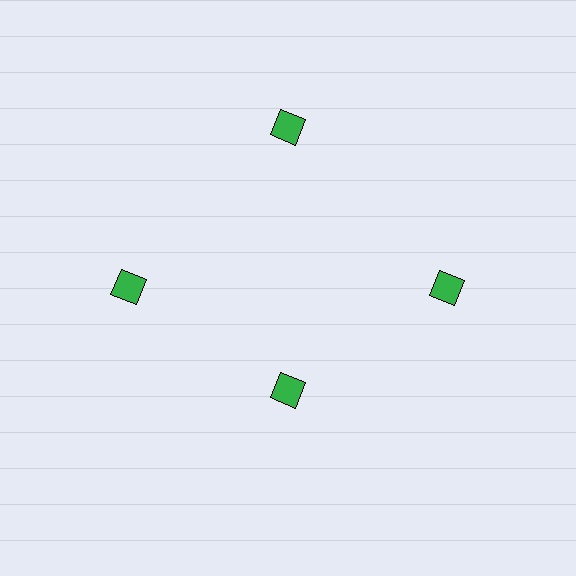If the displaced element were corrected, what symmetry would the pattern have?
It would have 4-fold rotational symmetry — the pattern would map onto itself every 90 degrees.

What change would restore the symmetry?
The symmetry would be restored by moving it outward, back onto the ring so that all 4 diamonds sit at equal angles and equal distance from the center.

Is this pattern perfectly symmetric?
No. The 4 green diamonds are arranged in a ring, but one element near the 6 o'clock position is pulled inward toward the center, breaking the 4-fold rotational symmetry.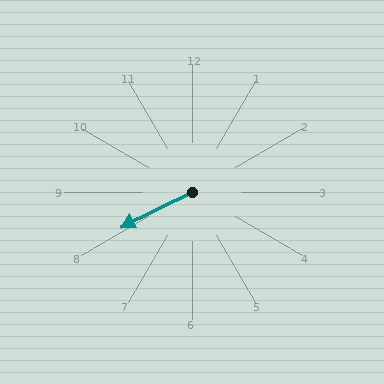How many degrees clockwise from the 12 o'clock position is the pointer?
Approximately 244 degrees.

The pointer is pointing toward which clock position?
Roughly 8 o'clock.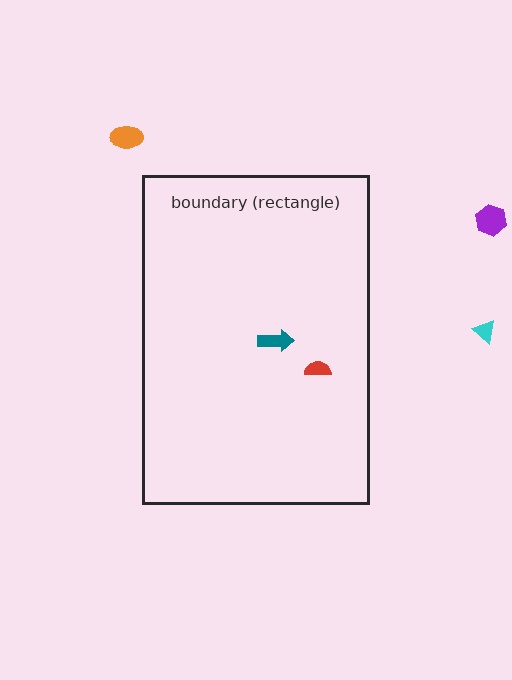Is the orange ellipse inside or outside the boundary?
Outside.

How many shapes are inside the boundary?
2 inside, 3 outside.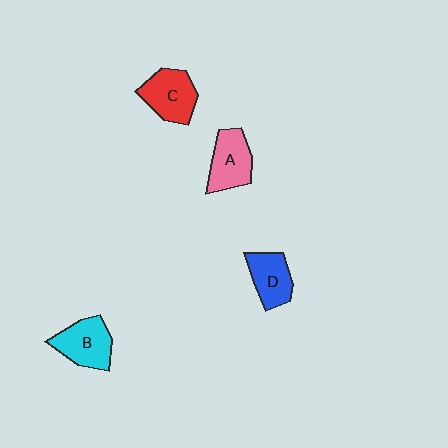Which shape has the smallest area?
Shape D (blue).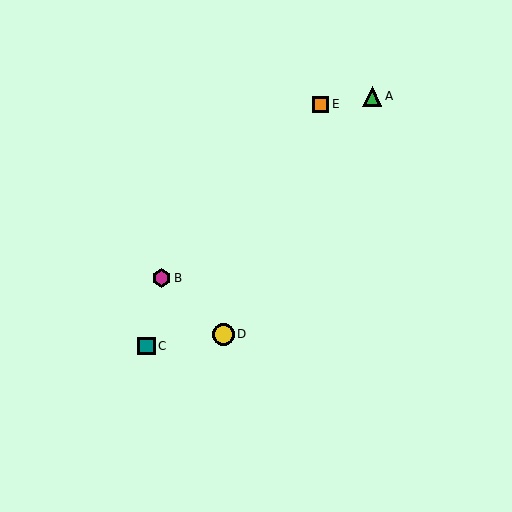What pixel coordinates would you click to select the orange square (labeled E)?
Click at (321, 104) to select the orange square E.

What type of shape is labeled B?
Shape B is a magenta hexagon.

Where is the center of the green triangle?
The center of the green triangle is at (372, 97).